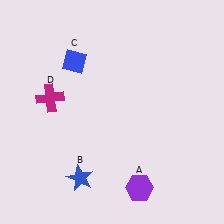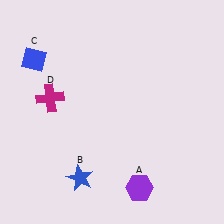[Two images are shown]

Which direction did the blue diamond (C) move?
The blue diamond (C) moved left.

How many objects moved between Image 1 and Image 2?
1 object moved between the two images.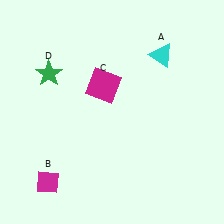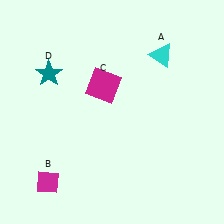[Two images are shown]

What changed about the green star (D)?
In Image 1, D is green. In Image 2, it changed to teal.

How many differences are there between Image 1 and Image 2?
There is 1 difference between the two images.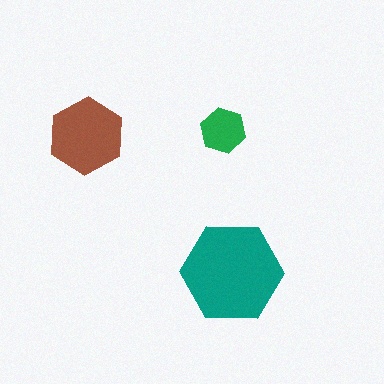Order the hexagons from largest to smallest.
the teal one, the brown one, the green one.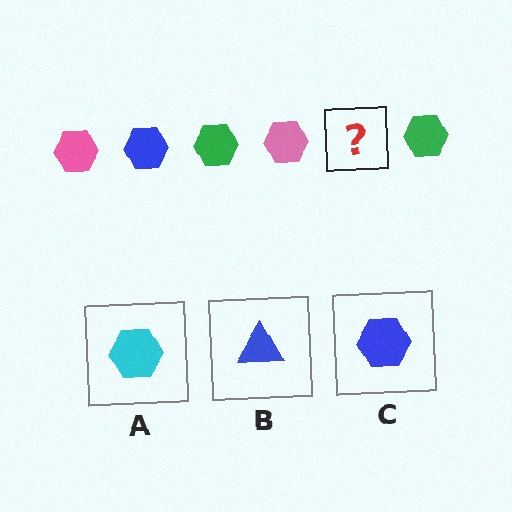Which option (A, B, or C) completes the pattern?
C.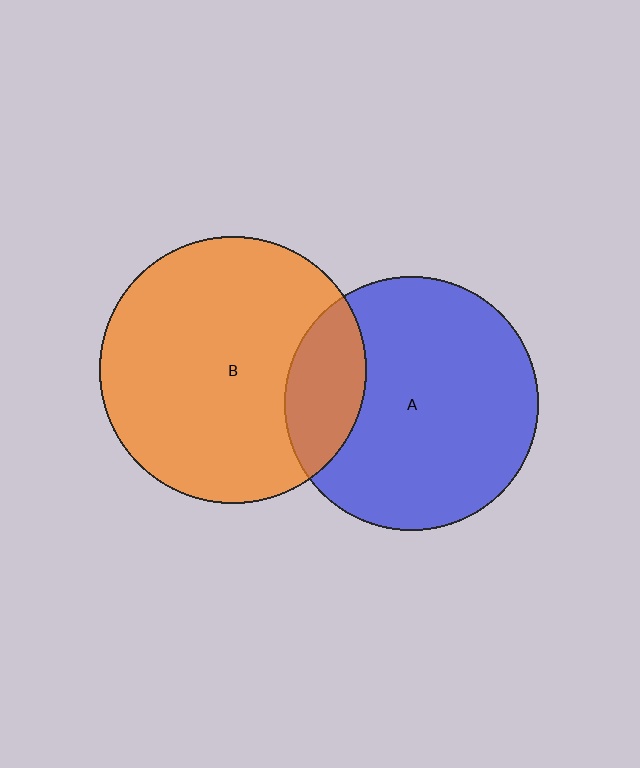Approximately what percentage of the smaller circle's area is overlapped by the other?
Approximately 20%.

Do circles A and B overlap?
Yes.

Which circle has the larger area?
Circle B (orange).